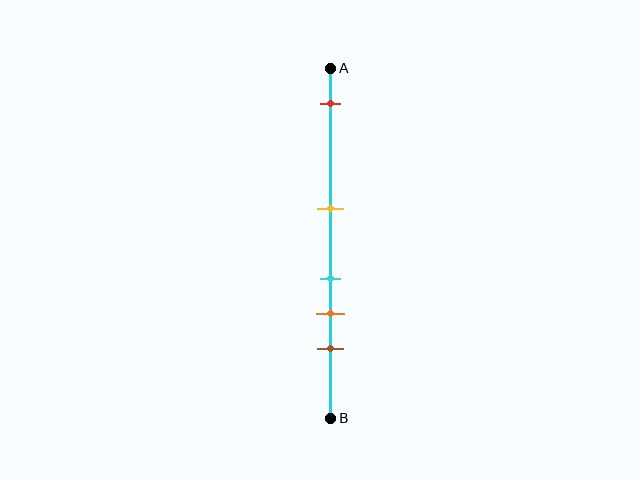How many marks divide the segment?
There are 5 marks dividing the segment.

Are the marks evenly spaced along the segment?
No, the marks are not evenly spaced.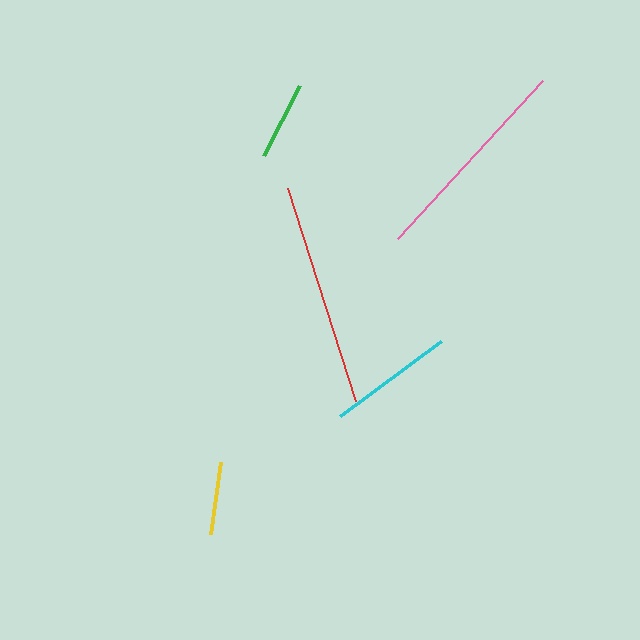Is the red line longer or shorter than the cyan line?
The red line is longer than the cyan line.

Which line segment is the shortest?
The yellow line is the shortest at approximately 72 pixels.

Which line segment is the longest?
The red line is the longest at approximately 224 pixels.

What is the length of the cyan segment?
The cyan segment is approximately 126 pixels long.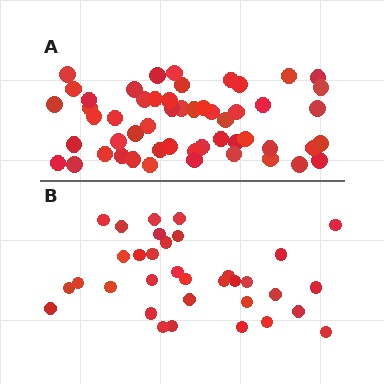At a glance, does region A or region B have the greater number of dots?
Region A (the top region) has more dots.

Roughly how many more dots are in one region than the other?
Region A has approximately 20 more dots than region B.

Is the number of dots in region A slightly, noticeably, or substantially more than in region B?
Region A has substantially more. The ratio is roughly 1.6 to 1.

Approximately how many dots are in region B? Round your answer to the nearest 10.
About 30 dots. (The exact count is 34, which rounds to 30.)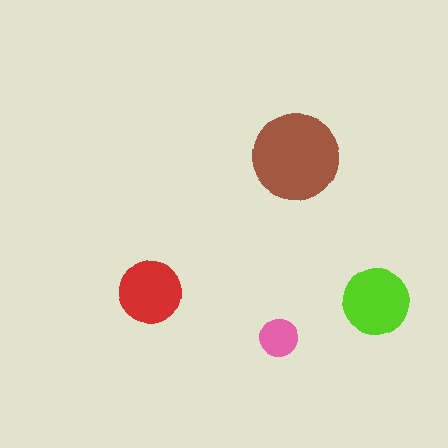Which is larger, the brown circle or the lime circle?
The brown one.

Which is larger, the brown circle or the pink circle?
The brown one.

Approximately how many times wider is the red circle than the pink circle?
About 1.5 times wider.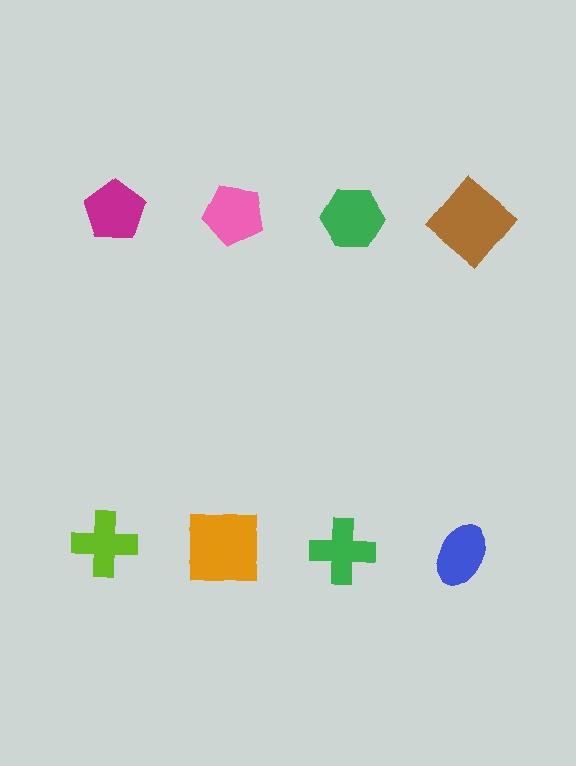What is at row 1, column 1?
A magenta pentagon.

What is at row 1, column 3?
A green hexagon.